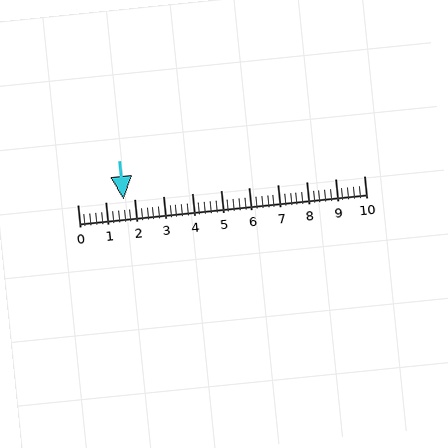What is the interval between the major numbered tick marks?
The major tick marks are spaced 1 units apart.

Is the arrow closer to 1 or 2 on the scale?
The arrow is closer to 2.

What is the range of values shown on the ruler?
The ruler shows values from 0 to 10.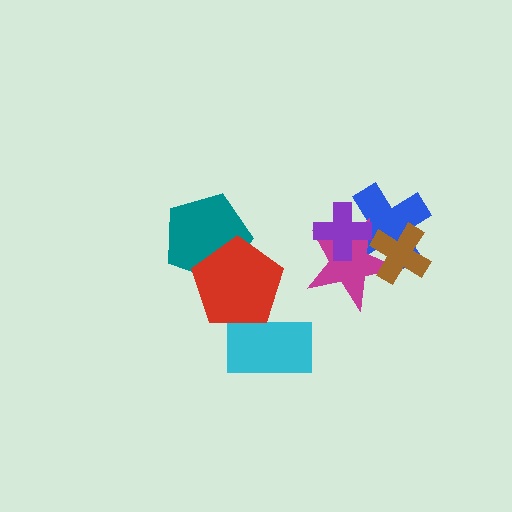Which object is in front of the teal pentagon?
The red pentagon is in front of the teal pentagon.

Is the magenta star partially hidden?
Yes, it is partially covered by another shape.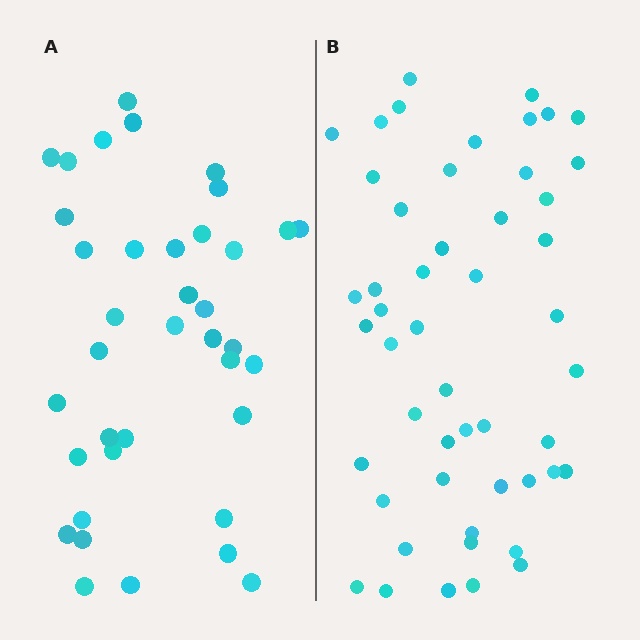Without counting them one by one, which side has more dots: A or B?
Region B (the right region) has more dots.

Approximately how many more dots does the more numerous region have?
Region B has roughly 12 or so more dots than region A.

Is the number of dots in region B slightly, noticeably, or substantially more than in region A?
Region B has noticeably more, but not dramatically so. The ratio is roughly 1.3 to 1.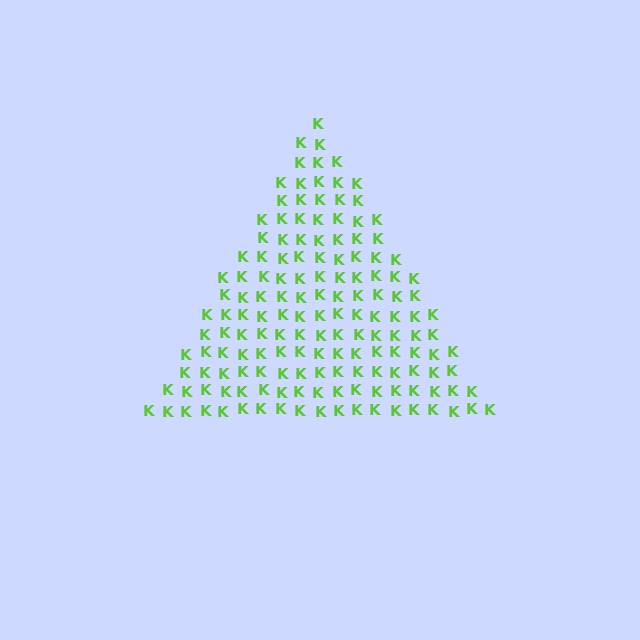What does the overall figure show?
The overall figure shows a triangle.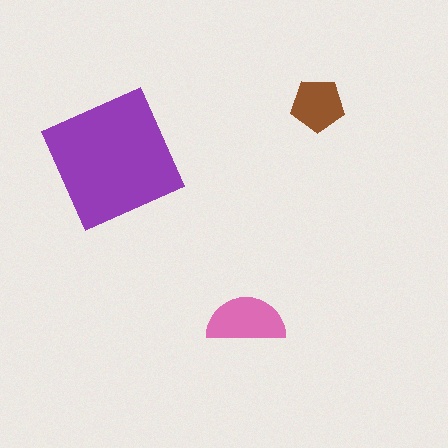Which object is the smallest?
The brown pentagon.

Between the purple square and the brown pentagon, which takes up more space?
The purple square.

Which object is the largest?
The purple square.